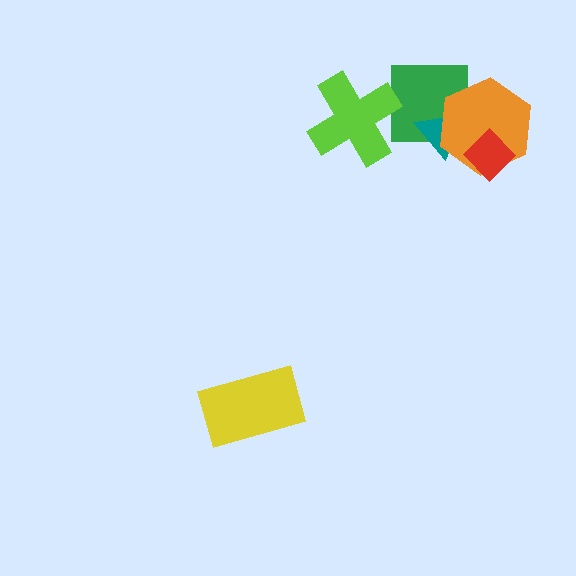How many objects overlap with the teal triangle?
2 objects overlap with the teal triangle.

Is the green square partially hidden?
Yes, it is partially covered by another shape.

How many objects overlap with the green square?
3 objects overlap with the green square.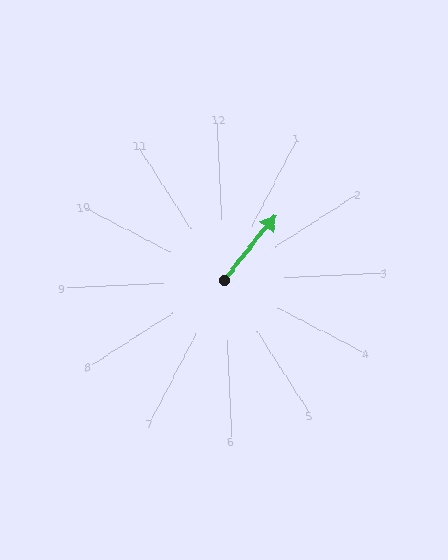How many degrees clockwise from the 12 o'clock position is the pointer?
Approximately 41 degrees.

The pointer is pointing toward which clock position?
Roughly 1 o'clock.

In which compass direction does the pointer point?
Northeast.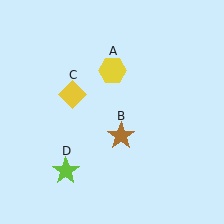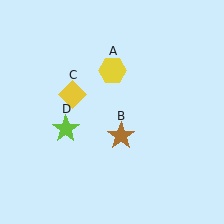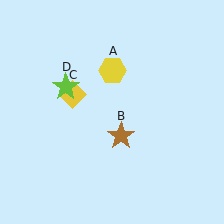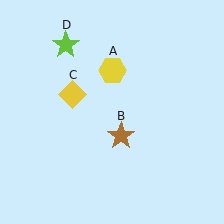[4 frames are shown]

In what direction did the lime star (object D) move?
The lime star (object D) moved up.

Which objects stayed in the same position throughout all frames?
Yellow hexagon (object A) and brown star (object B) and yellow diamond (object C) remained stationary.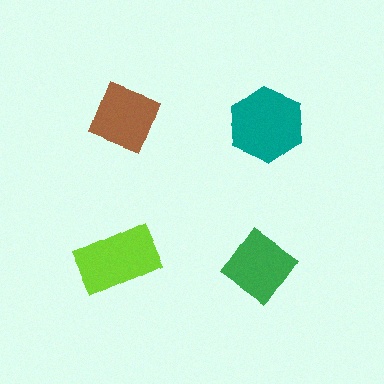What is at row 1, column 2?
A teal hexagon.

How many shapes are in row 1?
2 shapes.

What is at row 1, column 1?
A brown diamond.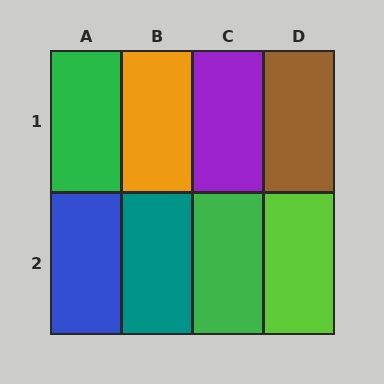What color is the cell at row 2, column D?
Lime.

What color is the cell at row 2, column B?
Teal.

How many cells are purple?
1 cell is purple.